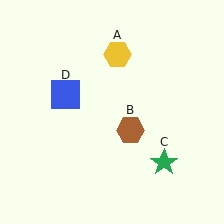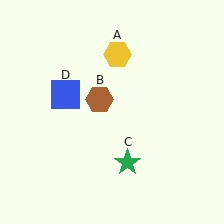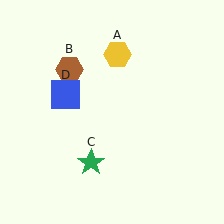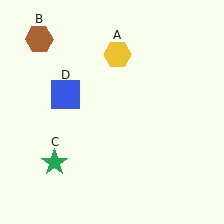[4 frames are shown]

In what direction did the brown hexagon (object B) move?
The brown hexagon (object B) moved up and to the left.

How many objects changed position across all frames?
2 objects changed position: brown hexagon (object B), green star (object C).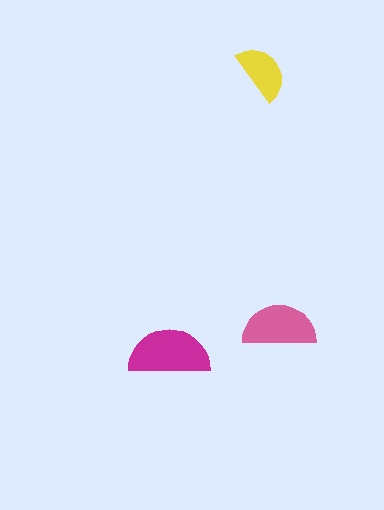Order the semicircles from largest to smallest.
the magenta one, the pink one, the yellow one.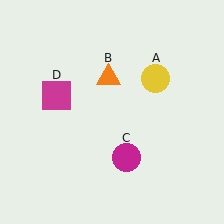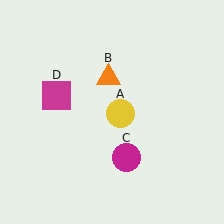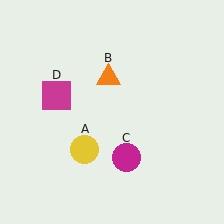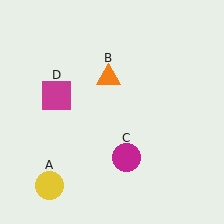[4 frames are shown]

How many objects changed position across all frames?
1 object changed position: yellow circle (object A).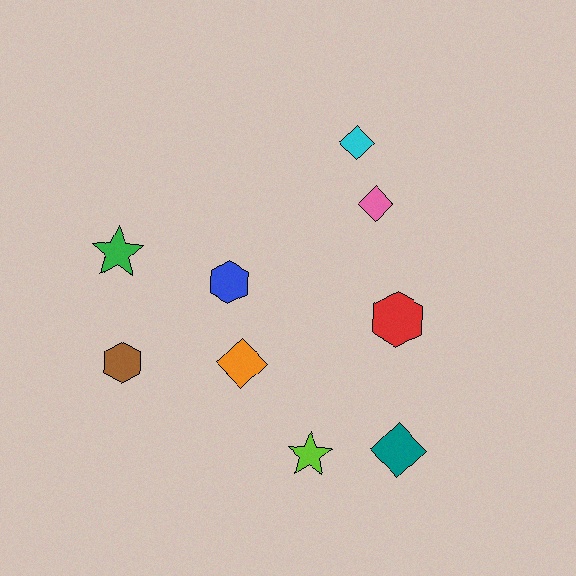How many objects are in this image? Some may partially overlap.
There are 9 objects.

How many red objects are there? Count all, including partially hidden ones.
There is 1 red object.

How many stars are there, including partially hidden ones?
There are 2 stars.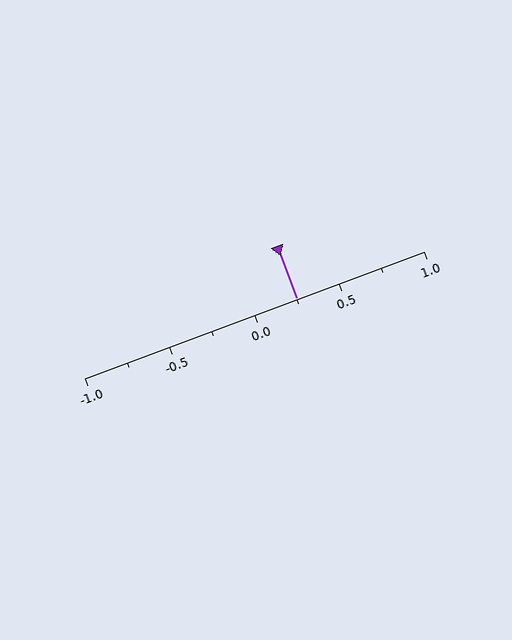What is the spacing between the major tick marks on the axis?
The major ticks are spaced 0.5 apart.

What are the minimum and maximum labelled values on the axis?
The axis runs from -1.0 to 1.0.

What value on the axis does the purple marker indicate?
The marker indicates approximately 0.25.